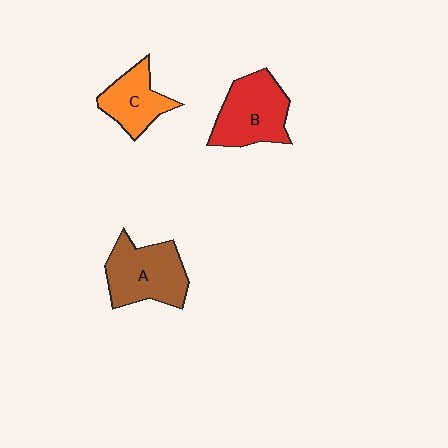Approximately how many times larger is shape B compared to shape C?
Approximately 1.4 times.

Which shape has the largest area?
Shape A (brown).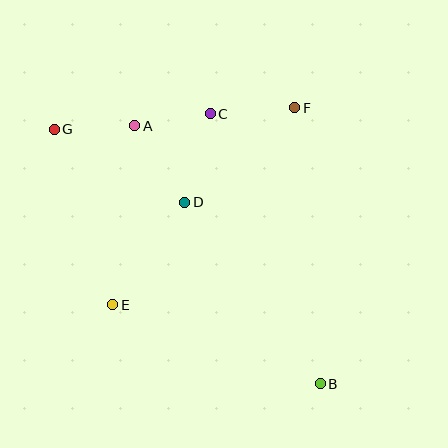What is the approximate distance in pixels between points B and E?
The distance between B and E is approximately 222 pixels.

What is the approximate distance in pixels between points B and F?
The distance between B and F is approximately 277 pixels.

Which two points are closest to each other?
Points A and C are closest to each other.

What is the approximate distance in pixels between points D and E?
The distance between D and E is approximately 125 pixels.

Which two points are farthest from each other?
Points B and G are farthest from each other.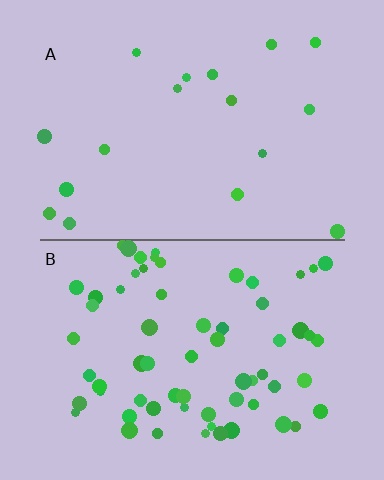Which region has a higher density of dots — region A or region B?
B (the bottom).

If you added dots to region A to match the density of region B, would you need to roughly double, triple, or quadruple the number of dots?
Approximately quadruple.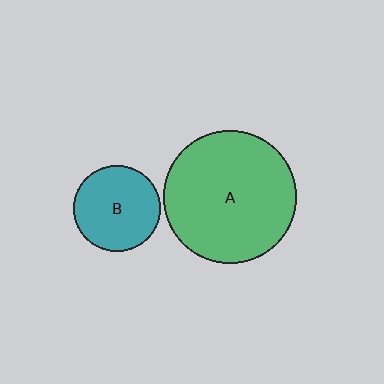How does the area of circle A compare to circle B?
Approximately 2.4 times.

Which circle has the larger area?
Circle A (green).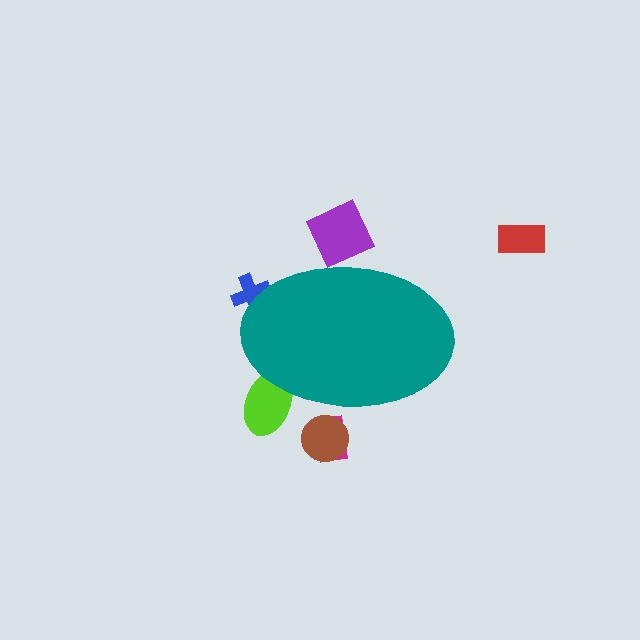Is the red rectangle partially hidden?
No, the red rectangle is fully visible.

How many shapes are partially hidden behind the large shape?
5 shapes are partially hidden.